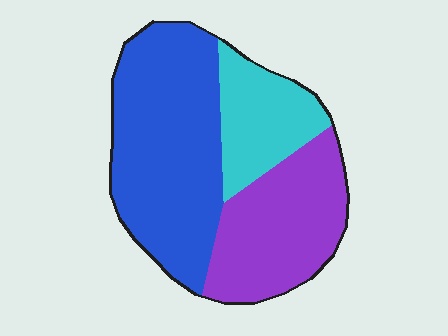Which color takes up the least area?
Cyan, at roughly 20%.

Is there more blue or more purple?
Blue.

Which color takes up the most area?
Blue, at roughly 50%.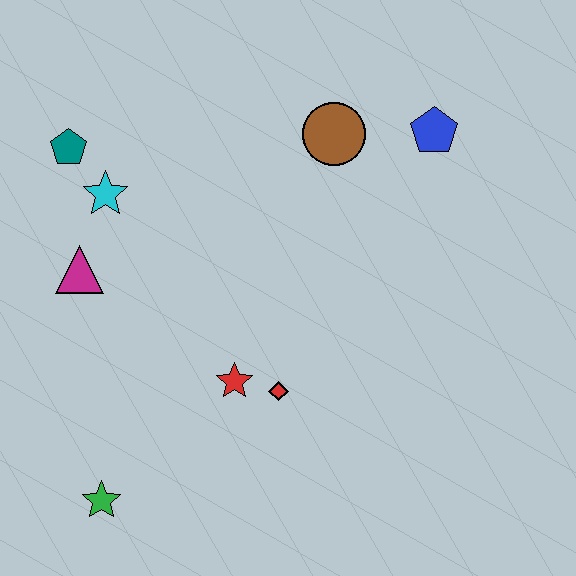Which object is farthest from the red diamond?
The teal pentagon is farthest from the red diamond.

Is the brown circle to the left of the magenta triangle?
No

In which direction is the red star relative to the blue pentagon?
The red star is below the blue pentagon.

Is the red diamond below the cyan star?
Yes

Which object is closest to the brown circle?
The blue pentagon is closest to the brown circle.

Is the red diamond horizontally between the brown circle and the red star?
Yes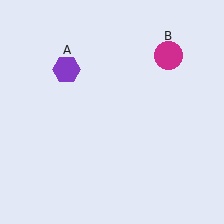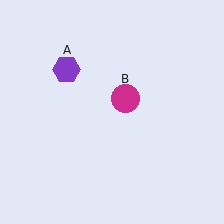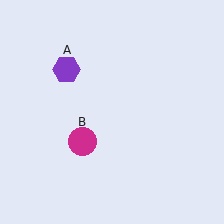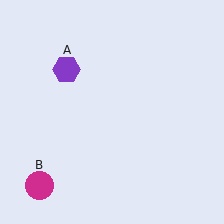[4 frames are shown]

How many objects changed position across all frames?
1 object changed position: magenta circle (object B).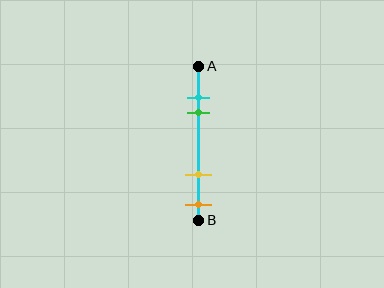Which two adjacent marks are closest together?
The cyan and green marks are the closest adjacent pair.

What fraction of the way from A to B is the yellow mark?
The yellow mark is approximately 70% (0.7) of the way from A to B.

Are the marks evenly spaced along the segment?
No, the marks are not evenly spaced.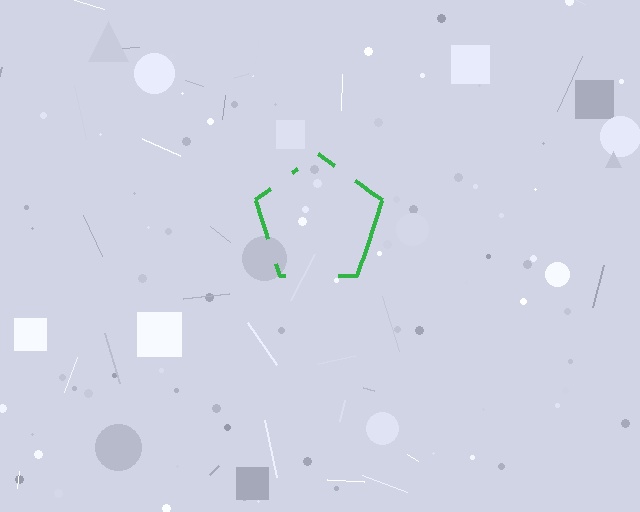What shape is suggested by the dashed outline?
The dashed outline suggests a pentagon.